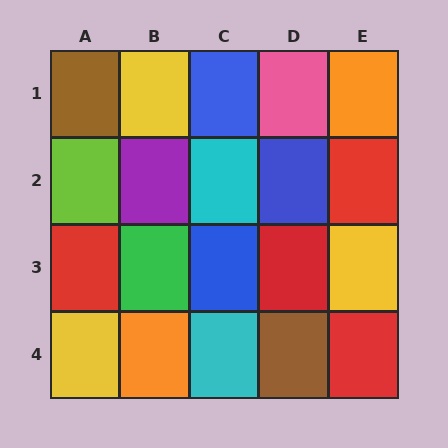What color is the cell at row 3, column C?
Blue.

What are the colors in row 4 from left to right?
Yellow, orange, cyan, brown, red.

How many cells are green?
1 cell is green.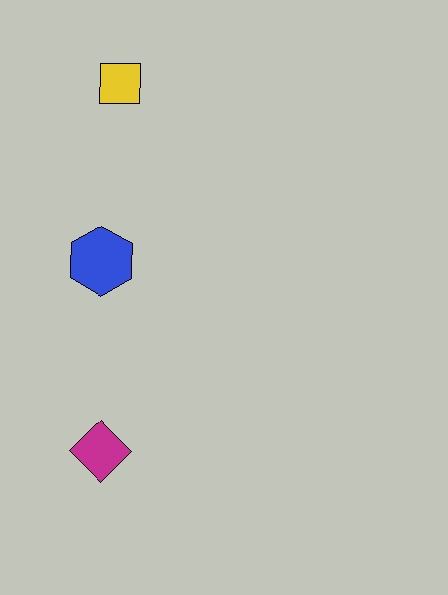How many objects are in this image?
There are 3 objects.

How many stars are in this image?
There are no stars.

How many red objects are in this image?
There are no red objects.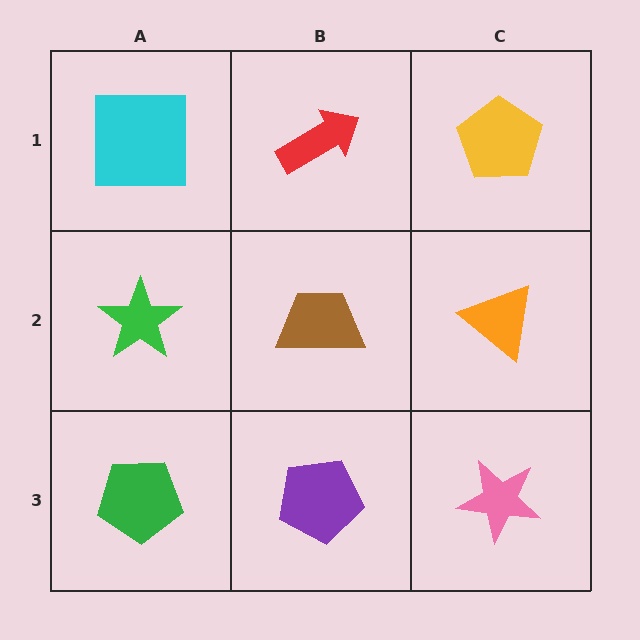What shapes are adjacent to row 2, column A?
A cyan square (row 1, column A), a green pentagon (row 3, column A), a brown trapezoid (row 2, column B).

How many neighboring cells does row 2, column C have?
3.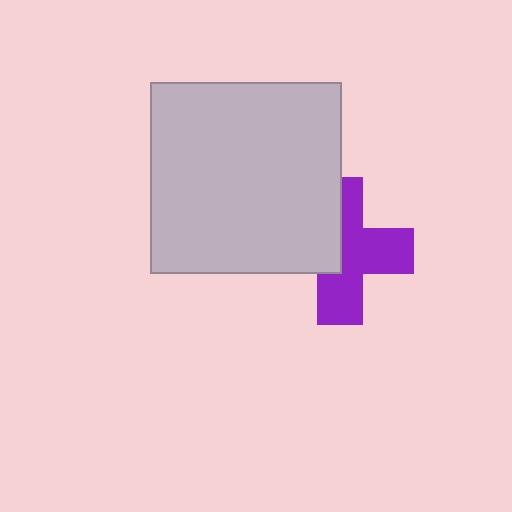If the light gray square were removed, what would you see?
You would see the complete purple cross.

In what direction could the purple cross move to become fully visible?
The purple cross could move right. That would shift it out from behind the light gray square entirely.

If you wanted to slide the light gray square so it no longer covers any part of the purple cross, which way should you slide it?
Slide it left — that is the most direct way to separate the two shapes.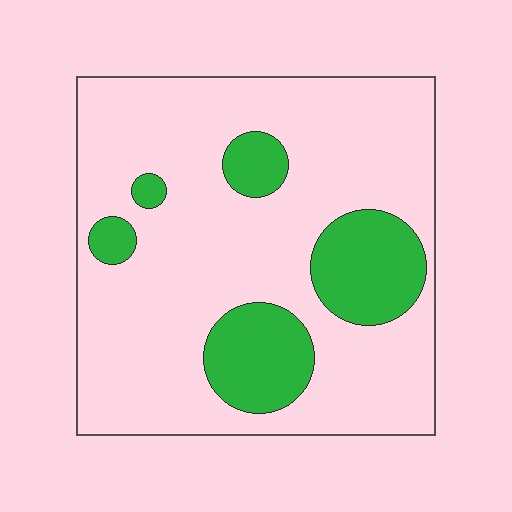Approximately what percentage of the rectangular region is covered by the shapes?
Approximately 20%.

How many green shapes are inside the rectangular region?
5.